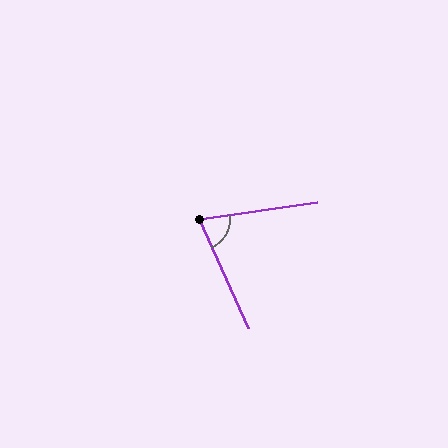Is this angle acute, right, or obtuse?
It is acute.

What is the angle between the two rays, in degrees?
Approximately 74 degrees.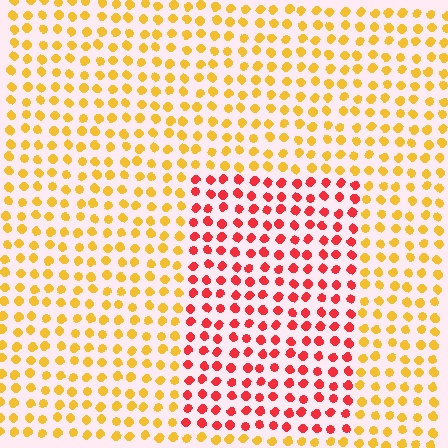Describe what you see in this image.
The image is filled with small yellow elements in a uniform arrangement. A rectangle-shaped region is visible where the elements are tinted to a slightly different hue, forming a subtle color boundary.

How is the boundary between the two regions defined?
The boundary is defined purely by a slight shift in hue (about 49 degrees). Spacing, size, and orientation are identical on both sides.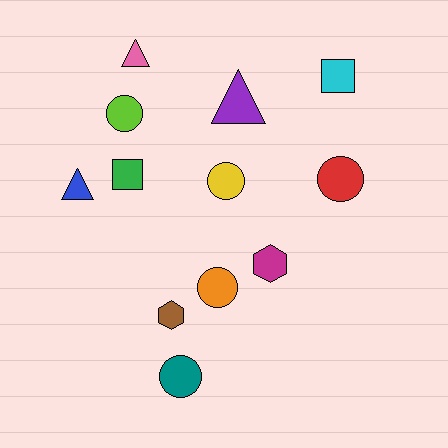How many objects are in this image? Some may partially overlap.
There are 12 objects.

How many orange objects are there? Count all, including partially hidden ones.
There is 1 orange object.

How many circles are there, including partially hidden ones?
There are 5 circles.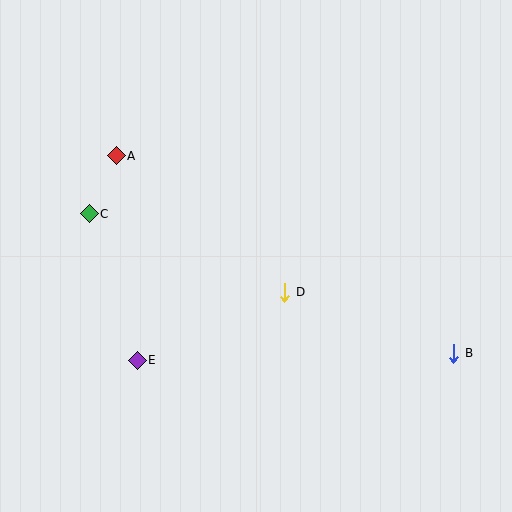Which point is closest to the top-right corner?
Point B is closest to the top-right corner.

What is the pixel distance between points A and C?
The distance between A and C is 64 pixels.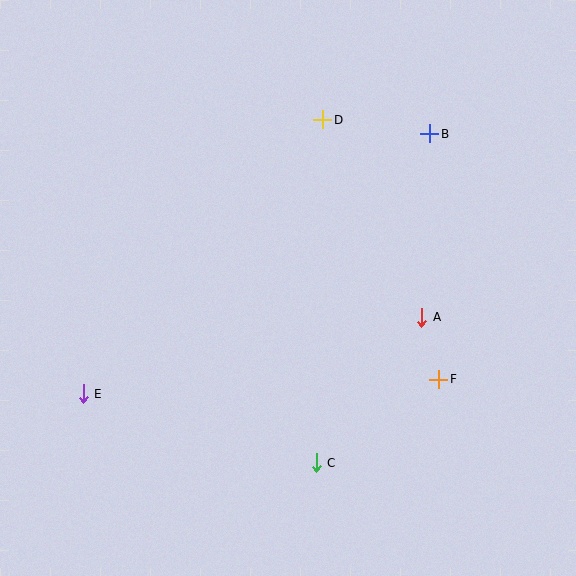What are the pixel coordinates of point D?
Point D is at (323, 120).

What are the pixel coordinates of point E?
Point E is at (83, 394).